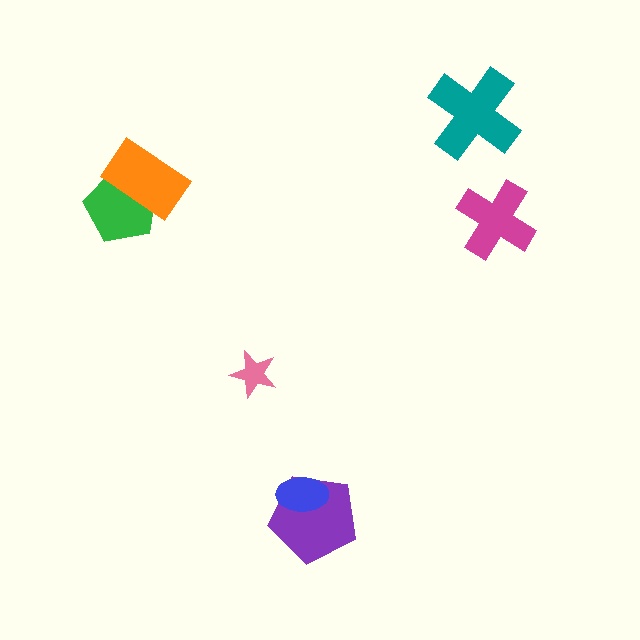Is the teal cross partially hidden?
No, no other shape covers it.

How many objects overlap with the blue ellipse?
1 object overlaps with the blue ellipse.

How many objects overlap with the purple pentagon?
1 object overlaps with the purple pentagon.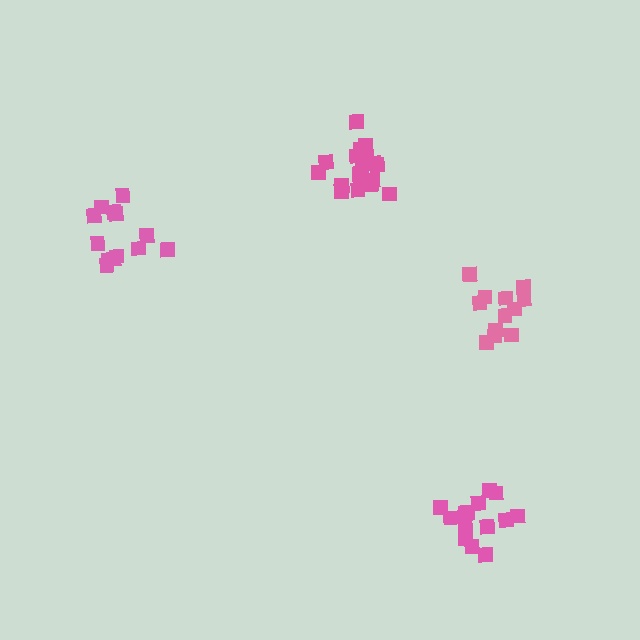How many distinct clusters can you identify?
There are 4 distinct clusters.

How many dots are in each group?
Group 1: 13 dots, Group 2: 14 dots, Group 3: 18 dots, Group 4: 12 dots (57 total).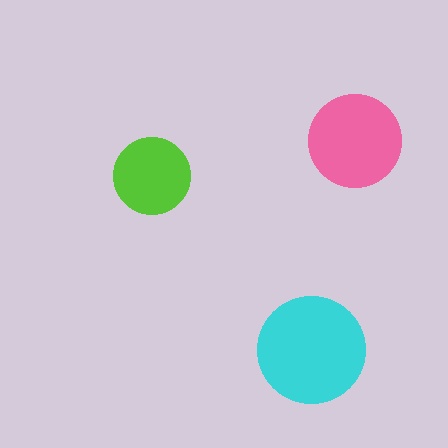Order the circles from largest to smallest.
the cyan one, the pink one, the lime one.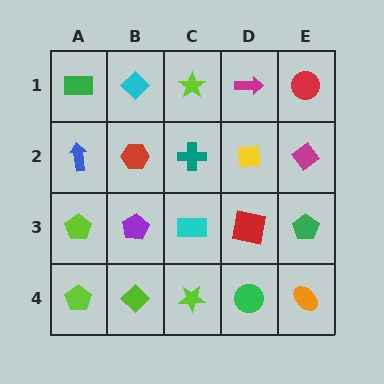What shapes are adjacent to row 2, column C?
A lime star (row 1, column C), a cyan rectangle (row 3, column C), a red hexagon (row 2, column B), a yellow square (row 2, column D).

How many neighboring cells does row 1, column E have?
2.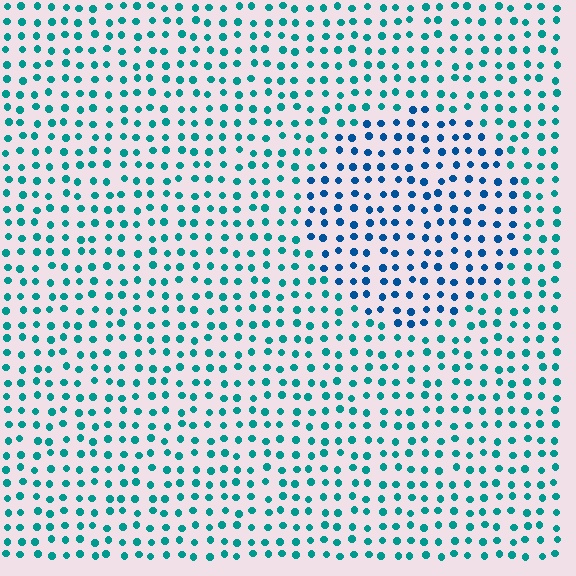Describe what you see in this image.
The image is filled with small teal elements in a uniform arrangement. A circle-shaped region is visible where the elements are tinted to a slightly different hue, forming a subtle color boundary.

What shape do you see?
I see a circle.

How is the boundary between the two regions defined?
The boundary is defined purely by a slight shift in hue (about 33 degrees). Spacing, size, and orientation are identical on both sides.